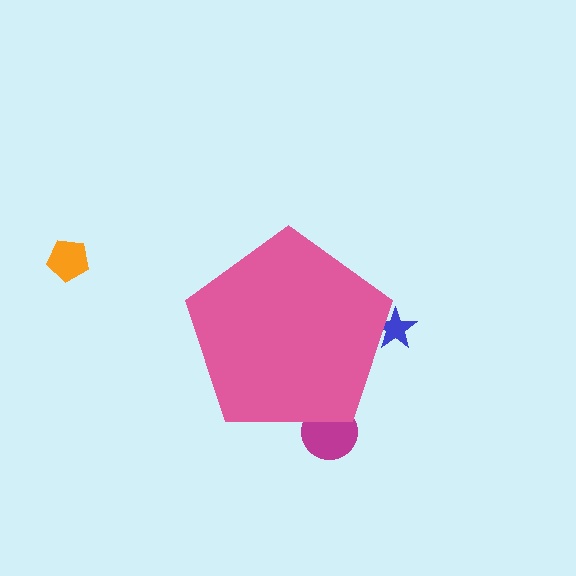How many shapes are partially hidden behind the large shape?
2 shapes are partially hidden.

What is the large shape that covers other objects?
A pink pentagon.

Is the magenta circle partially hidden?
Yes, the magenta circle is partially hidden behind the pink pentagon.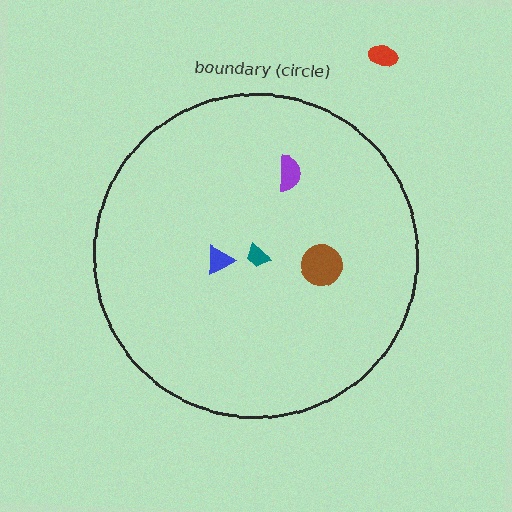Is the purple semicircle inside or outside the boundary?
Inside.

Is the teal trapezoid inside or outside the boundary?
Inside.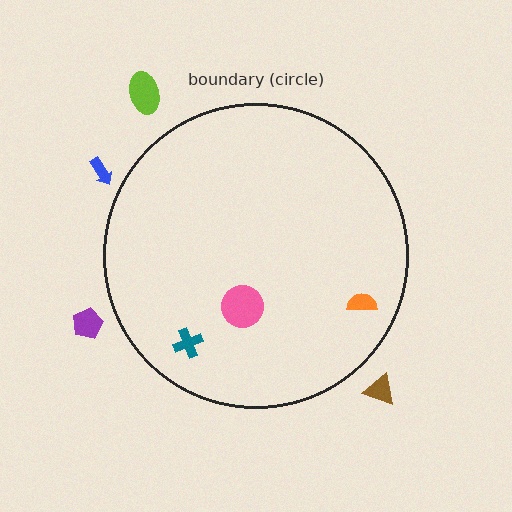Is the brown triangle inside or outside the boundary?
Outside.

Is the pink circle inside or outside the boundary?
Inside.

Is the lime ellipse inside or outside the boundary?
Outside.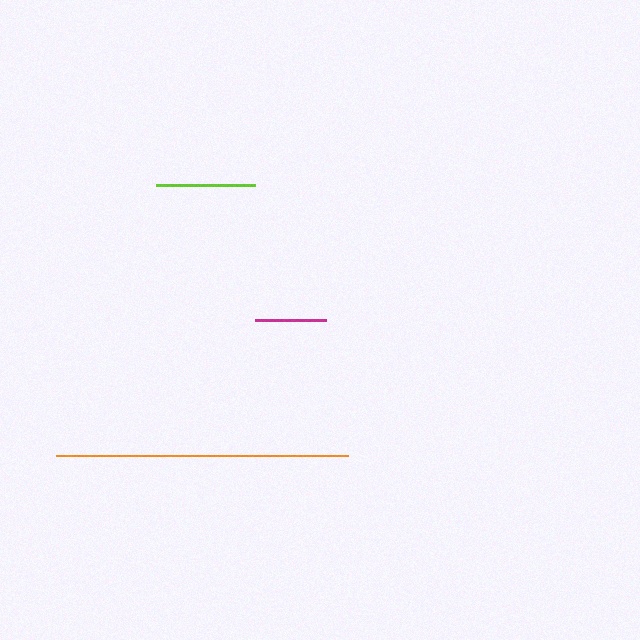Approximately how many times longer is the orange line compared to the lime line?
The orange line is approximately 2.9 times the length of the lime line.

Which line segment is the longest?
The orange line is the longest at approximately 292 pixels.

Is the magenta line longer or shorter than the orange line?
The orange line is longer than the magenta line.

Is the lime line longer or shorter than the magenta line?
The lime line is longer than the magenta line.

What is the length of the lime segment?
The lime segment is approximately 99 pixels long.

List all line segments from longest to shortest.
From longest to shortest: orange, lime, magenta.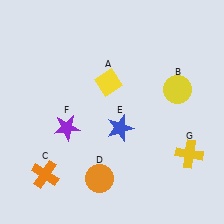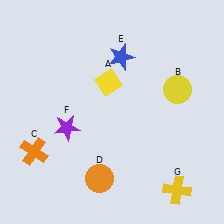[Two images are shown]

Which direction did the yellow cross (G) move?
The yellow cross (G) moved down.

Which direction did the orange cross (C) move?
The orange cross (C) moved up.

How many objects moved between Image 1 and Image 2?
3 objects moved between the two images.